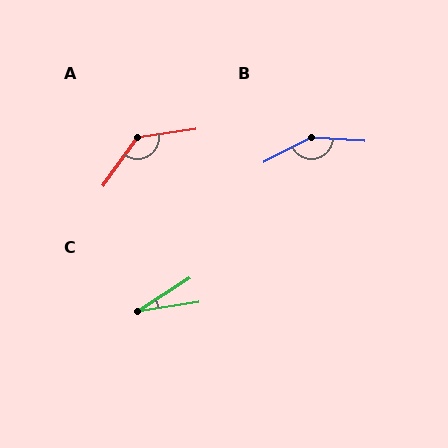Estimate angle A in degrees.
Approximately 133 degrees.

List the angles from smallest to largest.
C (24°), A (133°), B (148°).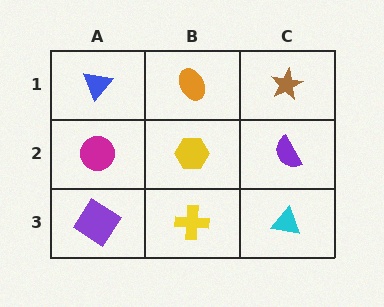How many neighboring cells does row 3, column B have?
3.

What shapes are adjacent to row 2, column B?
An orange ellipse (row 1, column B), a yellow cross (row 3, column B), a magenta circle (row 2, column A), a purple semicircle (row 2, column C).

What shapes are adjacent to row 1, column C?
A purple semicircle (row 2, column C), an orange ellipse (row 1, column B).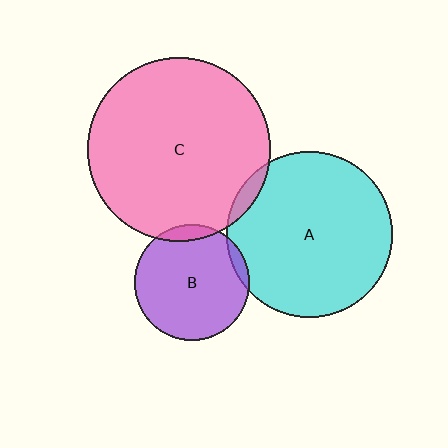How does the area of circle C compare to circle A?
Approximately 1.2 times.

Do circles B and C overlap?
Yes.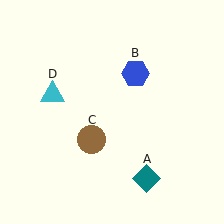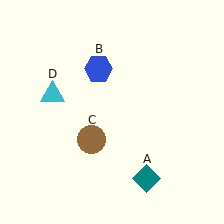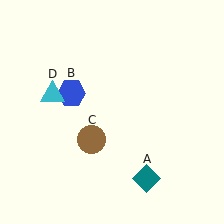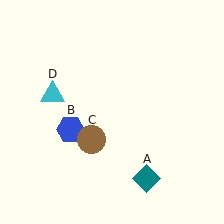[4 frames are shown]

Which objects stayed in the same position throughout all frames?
Teal diamond (object A) and brown circle (object C) and cyan triangle (object D) remained stationary.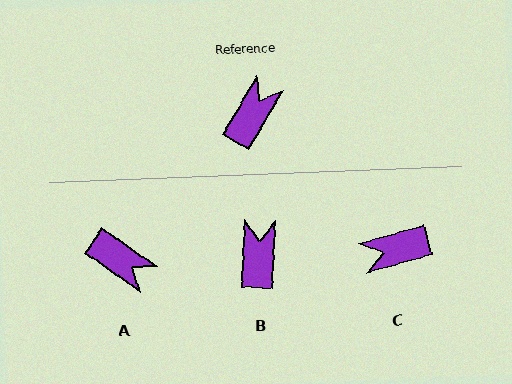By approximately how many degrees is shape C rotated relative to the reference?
Approximately 135 degrees counter-clockwise.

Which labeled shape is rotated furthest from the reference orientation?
C, about 135 degrees away.